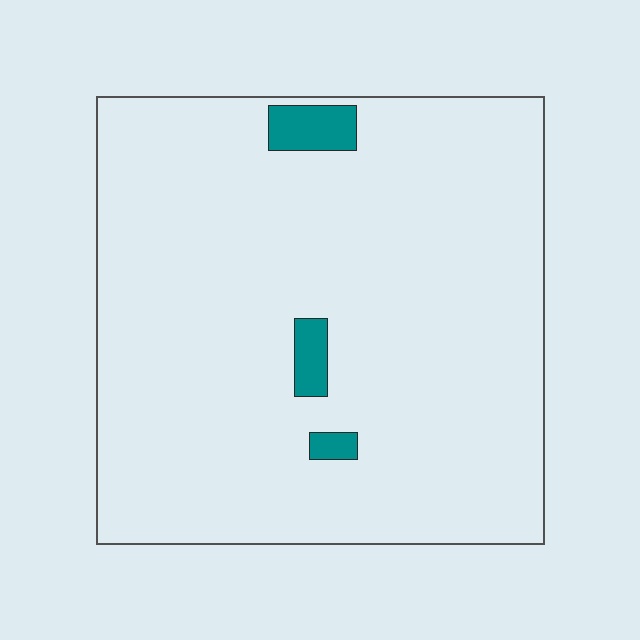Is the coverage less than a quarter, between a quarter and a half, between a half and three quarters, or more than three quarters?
Less than a quarter.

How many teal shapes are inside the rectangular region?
3.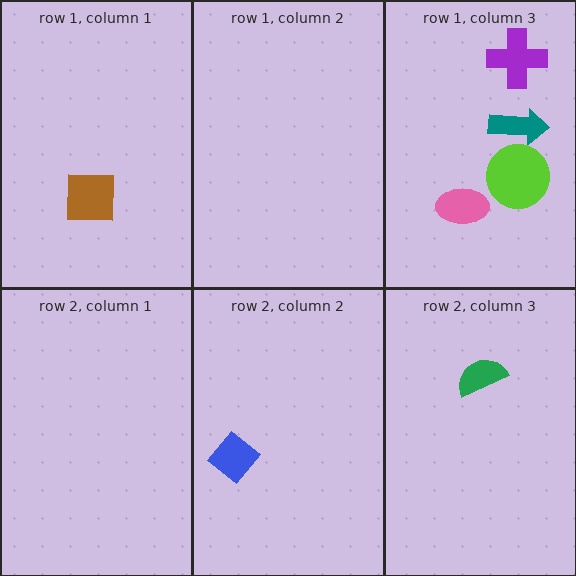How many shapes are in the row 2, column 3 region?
1.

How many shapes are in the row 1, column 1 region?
1.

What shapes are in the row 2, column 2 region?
The blue diamond.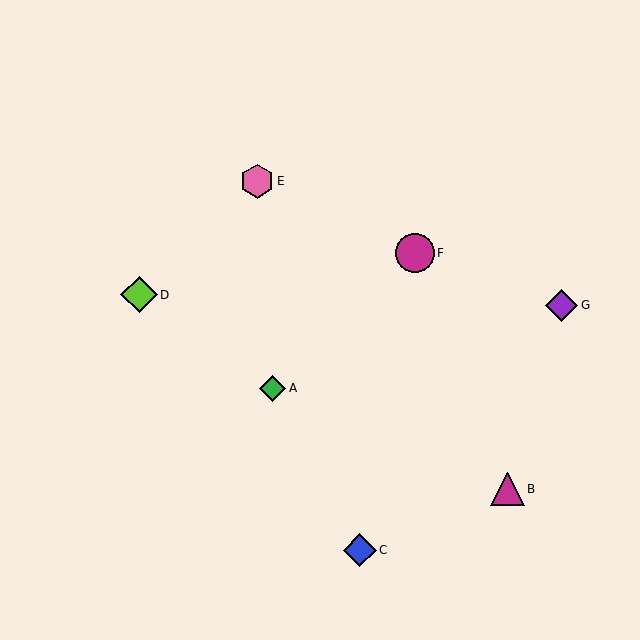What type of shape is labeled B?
Shape B is a magenta triangle.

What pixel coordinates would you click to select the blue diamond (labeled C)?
Click at (360, 550) to select the blue diamond C.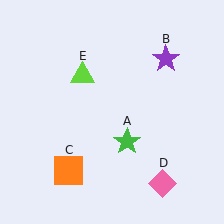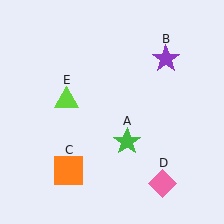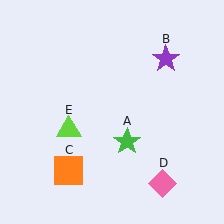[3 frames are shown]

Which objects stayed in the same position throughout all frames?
Green star (object A) and purple star (object B) and orange square (object C) and pink diamond (object D) remained stationary.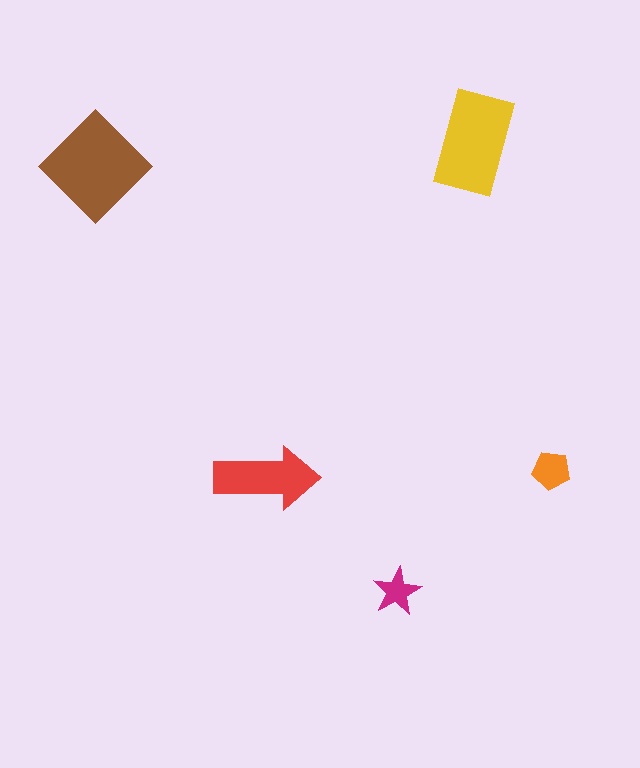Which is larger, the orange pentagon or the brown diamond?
The brown diamond.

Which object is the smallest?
The magenta star.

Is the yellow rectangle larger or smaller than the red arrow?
Larger.